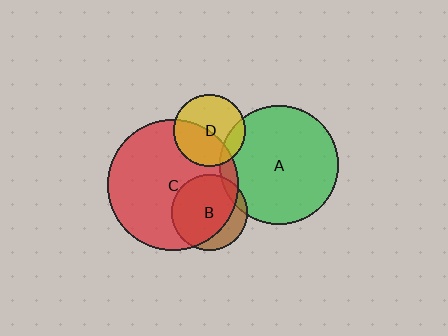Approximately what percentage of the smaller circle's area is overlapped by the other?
Approximately 45%.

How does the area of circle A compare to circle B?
Approximately 2.4 times.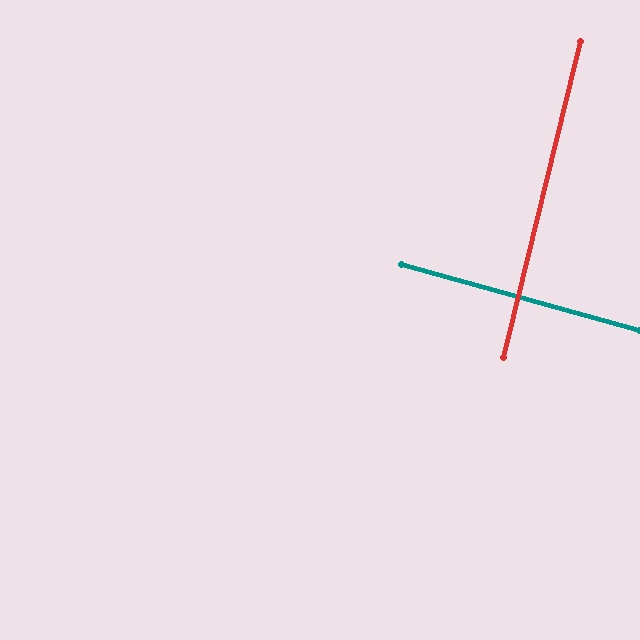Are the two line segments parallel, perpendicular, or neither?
Perpendicular — they meet at approximately 88°.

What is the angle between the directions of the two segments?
Approximately 88 degrees.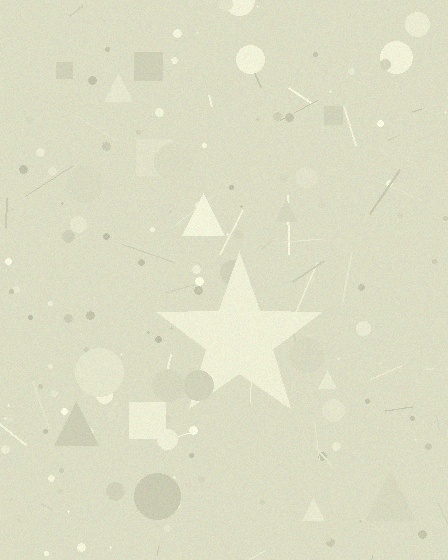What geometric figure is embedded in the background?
A star is embedded in the background.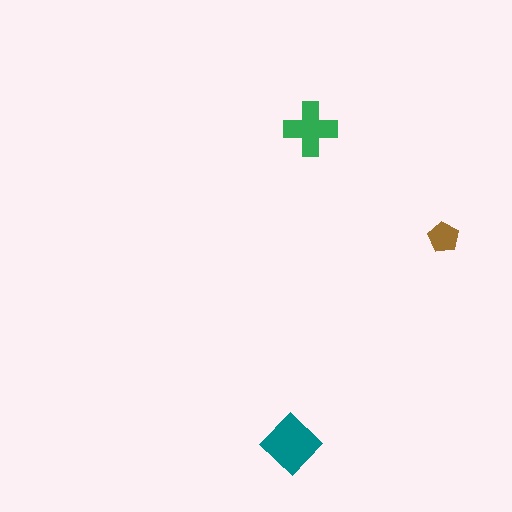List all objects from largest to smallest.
The teal diamond, the green cross, the brown pentagon.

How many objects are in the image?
There are 3 objects in the image.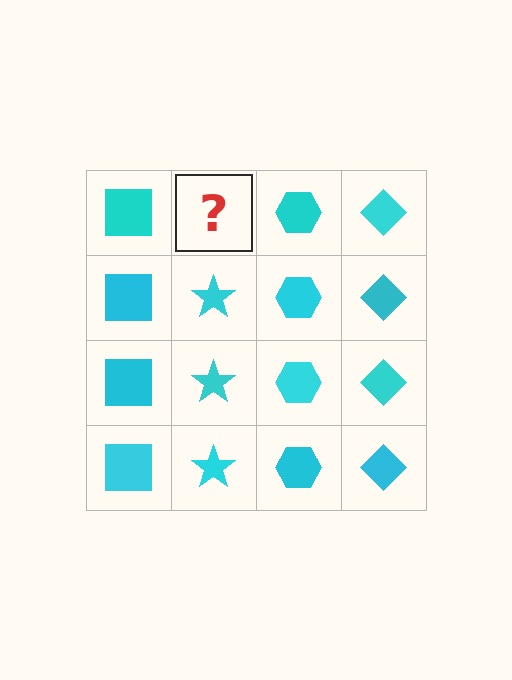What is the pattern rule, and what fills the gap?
The rule is that each column has a consistent shape. The gap should be filled with a cyan star.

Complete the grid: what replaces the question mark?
The question mark should be replaced with a cyan star.